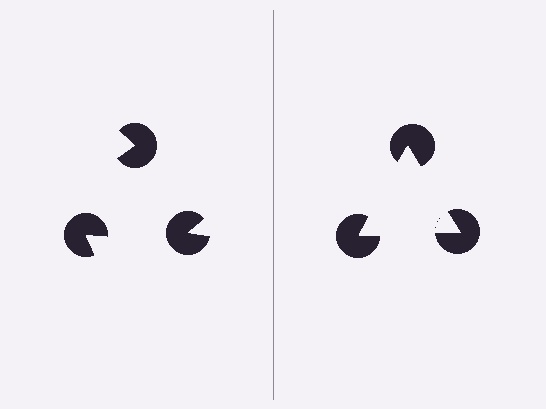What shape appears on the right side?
An illusory triangle.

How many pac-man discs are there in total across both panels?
6 — 3 on each side.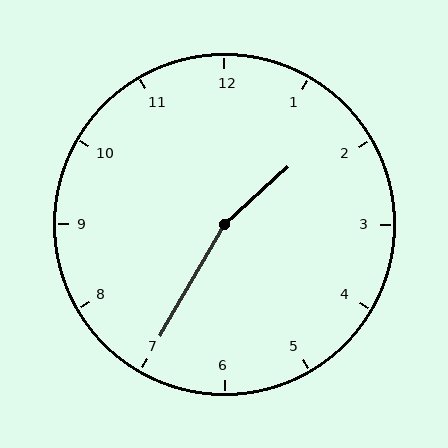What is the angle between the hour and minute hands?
Approximately 162 degrees.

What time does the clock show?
1:35.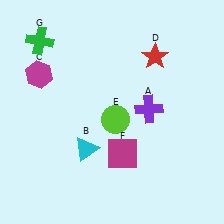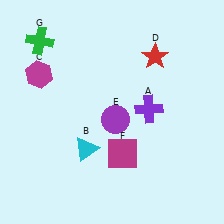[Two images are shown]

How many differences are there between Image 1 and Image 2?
There is 1 difference between the two images.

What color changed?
The circle (E) changed from lime in Image 1 to purple in Image 2.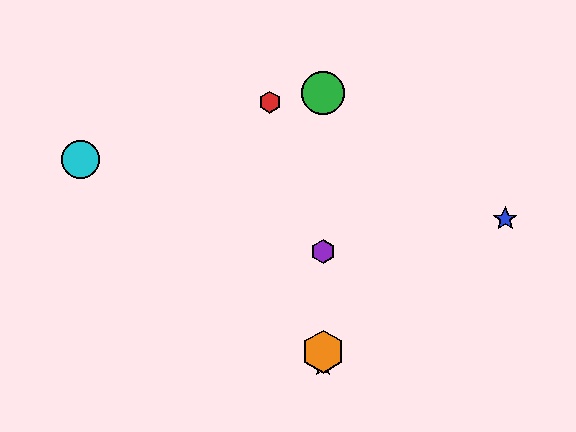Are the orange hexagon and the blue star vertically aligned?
No, the orange hexagon is at x≈323 and the blue star is at x≈505.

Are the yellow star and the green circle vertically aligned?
Yes, both are at x≈323.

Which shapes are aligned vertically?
The green circle, the yellow star, the purple hexagon, the orange hexagon are aligned vertically.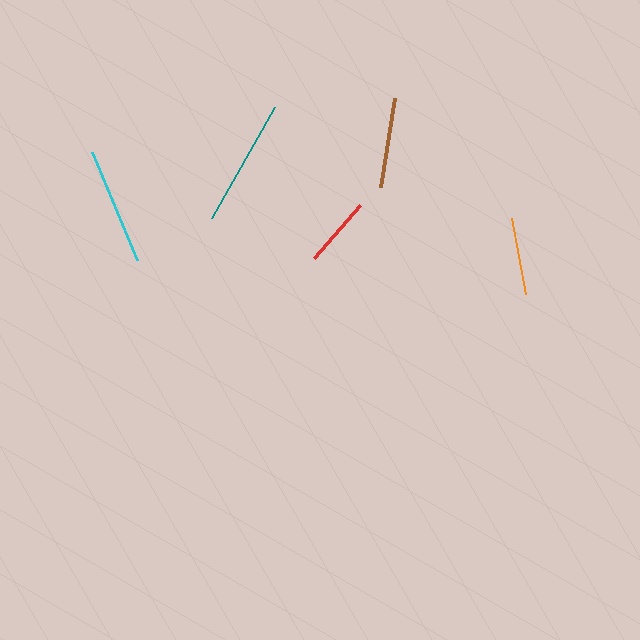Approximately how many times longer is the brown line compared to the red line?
The brown line is approximately 1.3 times the length of the red line.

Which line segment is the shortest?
The red line is the shortest at approximately 70 pixels.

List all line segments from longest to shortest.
From longest to shortest: teal, cyan, brown, orange, red.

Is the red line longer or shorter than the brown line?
The brown line is longer than the red line.